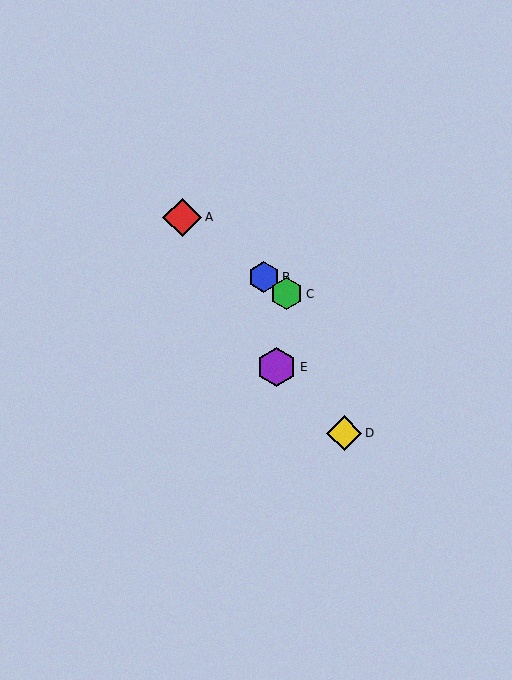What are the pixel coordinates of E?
Object E is at (277, 367).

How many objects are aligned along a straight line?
3 objects (A, B, C) are aligned along a straight line.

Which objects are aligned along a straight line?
Objects A, B, C are aligned along a straight line.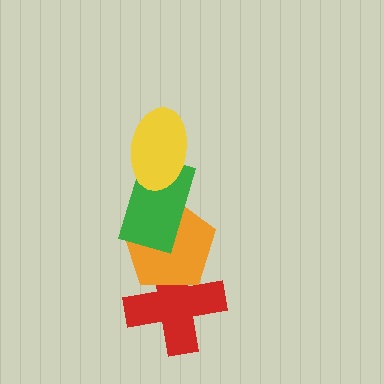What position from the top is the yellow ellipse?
The yellow ellipse is 1st from the top.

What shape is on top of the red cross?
The orange pentagon is on top of the red cross.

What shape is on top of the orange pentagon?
The green rectangle is on top of the orange pentagon.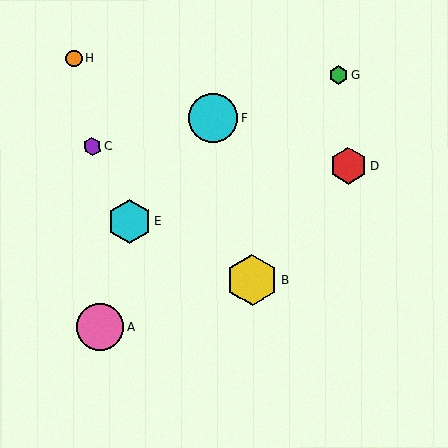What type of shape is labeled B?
Shape B is a yellow hexagon.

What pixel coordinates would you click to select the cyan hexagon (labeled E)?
Click at (129, 222) to select the cyan hexagon E.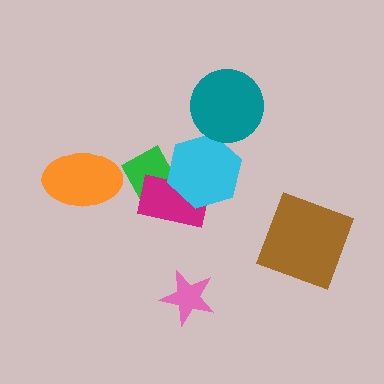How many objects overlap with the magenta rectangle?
2 objects overlap with the magenta rectangle.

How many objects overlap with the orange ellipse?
0 objects overlap with the orange ellipse.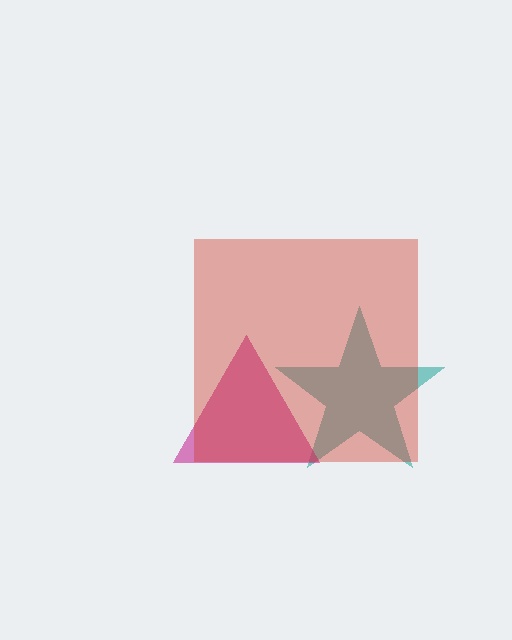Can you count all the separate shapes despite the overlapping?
Yes, there are 3 separate shapes.